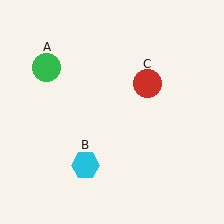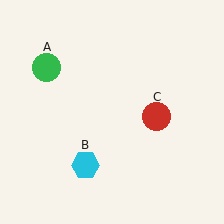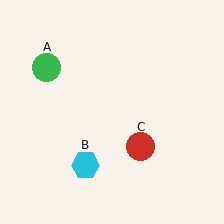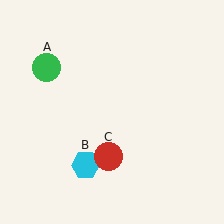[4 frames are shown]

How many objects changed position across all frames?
1 object changed position: red circle (object C).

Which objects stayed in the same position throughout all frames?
Green circle (object A) and cyan hexagon (object B) remained stationary.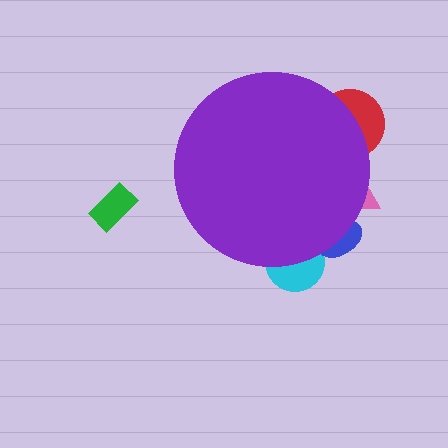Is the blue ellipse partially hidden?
Yes, the blue ellipse is partially hidden behind the purple circle.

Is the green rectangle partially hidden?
No, the green rectangle is fully visible.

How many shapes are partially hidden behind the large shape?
4 shapes are partially hidden.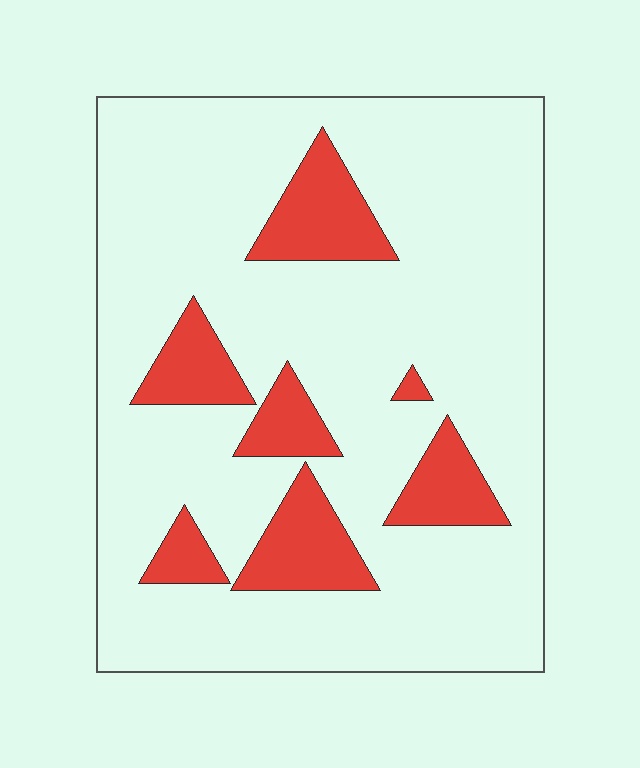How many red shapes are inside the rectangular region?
7.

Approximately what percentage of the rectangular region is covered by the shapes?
Approximately 15%.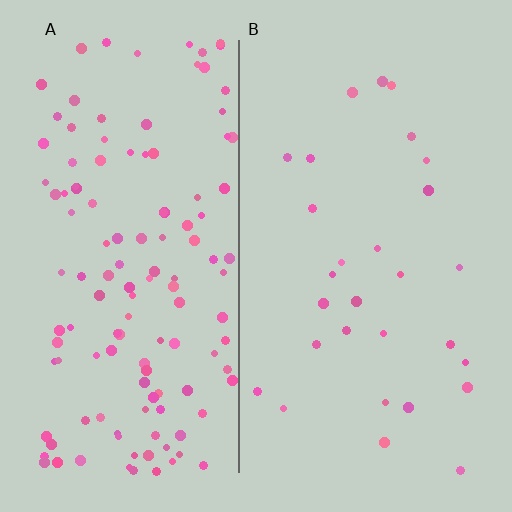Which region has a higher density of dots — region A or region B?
A (the left).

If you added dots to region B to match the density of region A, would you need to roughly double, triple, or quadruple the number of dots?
Approximately quadruple.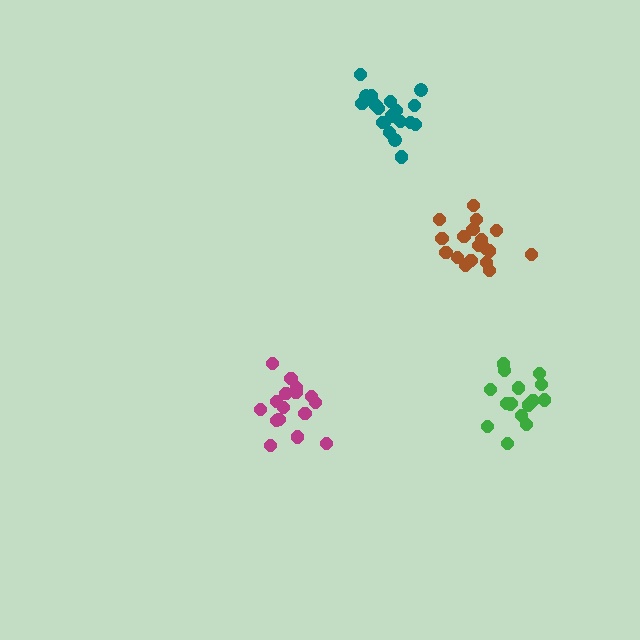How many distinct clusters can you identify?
There are 4 distinct clusters.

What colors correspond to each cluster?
The clusters are colored: teal, green, brown, magenta.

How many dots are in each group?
Group 1: 21 dots, Group 2: 16 dots, Group 3: 18 dots, Group 4: 16 dots (71 total).